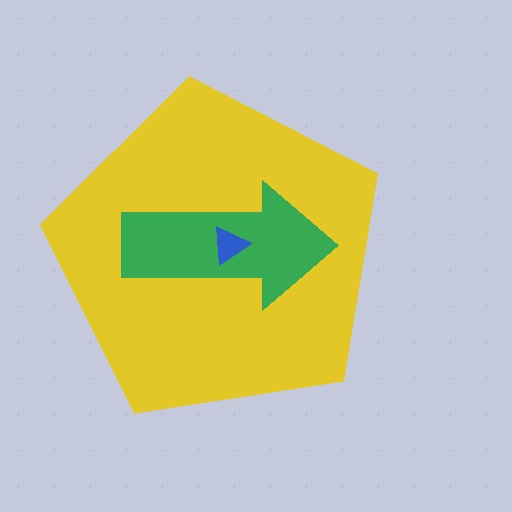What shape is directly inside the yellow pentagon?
The green arrow.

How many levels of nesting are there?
3.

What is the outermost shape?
The yellow pentagon.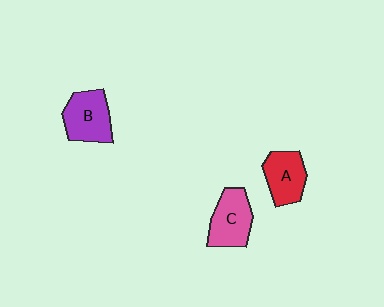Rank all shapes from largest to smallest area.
From largest to smallest: B (purple), C (pink), A (red).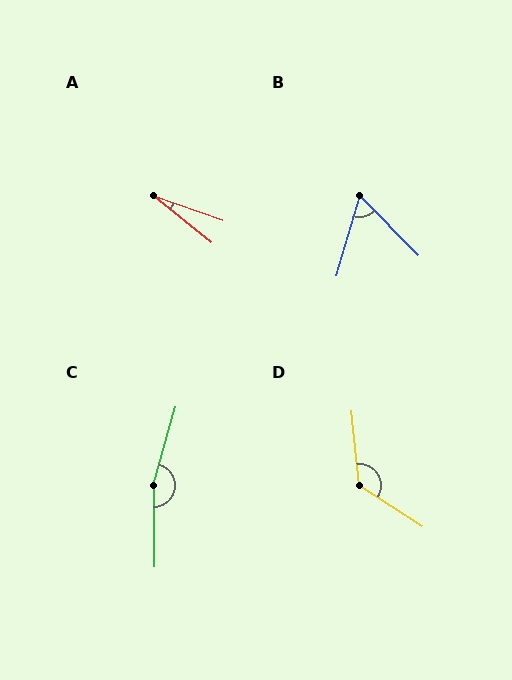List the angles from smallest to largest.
A (20°), B (61°), D (129°), C (164°).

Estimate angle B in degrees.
Approximately 61 degrees.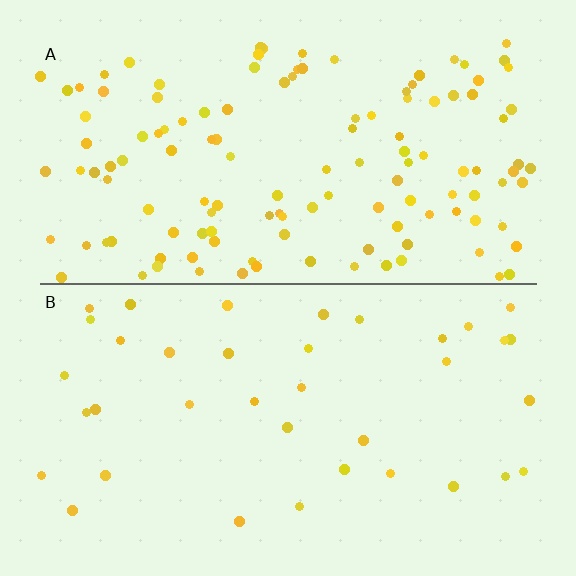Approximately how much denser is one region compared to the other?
Approximately 3.4× — region A over region B.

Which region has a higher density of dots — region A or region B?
A (the top).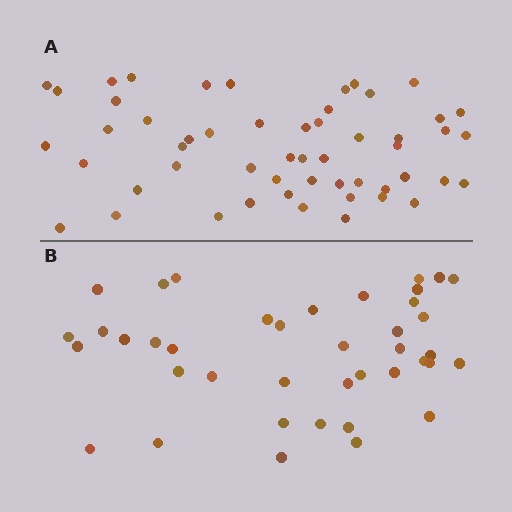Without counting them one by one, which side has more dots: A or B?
Region A (the top region) has more dots.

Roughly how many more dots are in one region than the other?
Region A has approximately 15 more dots than region B.